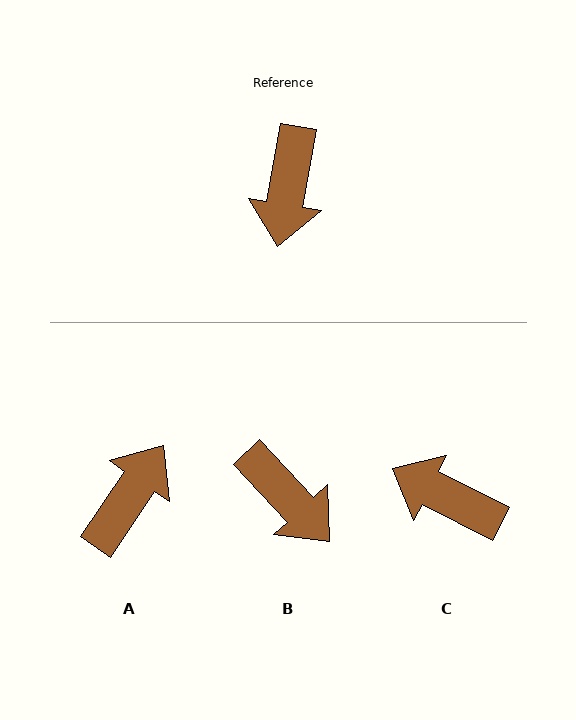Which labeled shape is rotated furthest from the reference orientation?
A, about 156 degrees away.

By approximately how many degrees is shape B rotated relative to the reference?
Approximately 53 degrees counter-clockwise.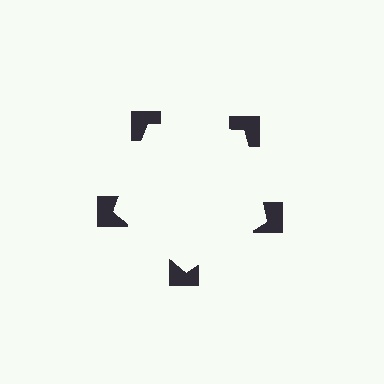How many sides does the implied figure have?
5 sides.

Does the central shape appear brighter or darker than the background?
It typically appears slightly brighter than the background, even though no actual brightness change is drawn.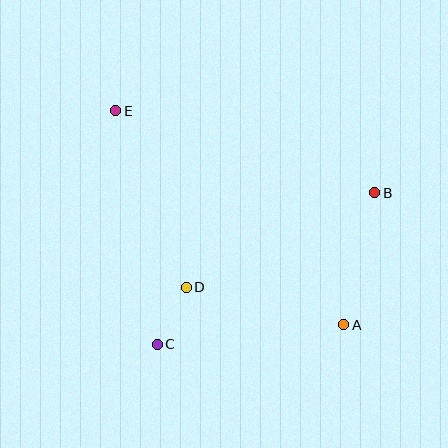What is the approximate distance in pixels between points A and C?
The distance between A and C is approximately 187 pixels.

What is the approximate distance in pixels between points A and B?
The distance between A and B is approximately 135 pixels.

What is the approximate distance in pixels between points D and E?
The distance between D and E is approximately 190 pixels.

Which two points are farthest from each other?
Points A and E are farthest from each other.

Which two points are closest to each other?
Points C and D are closest to each other.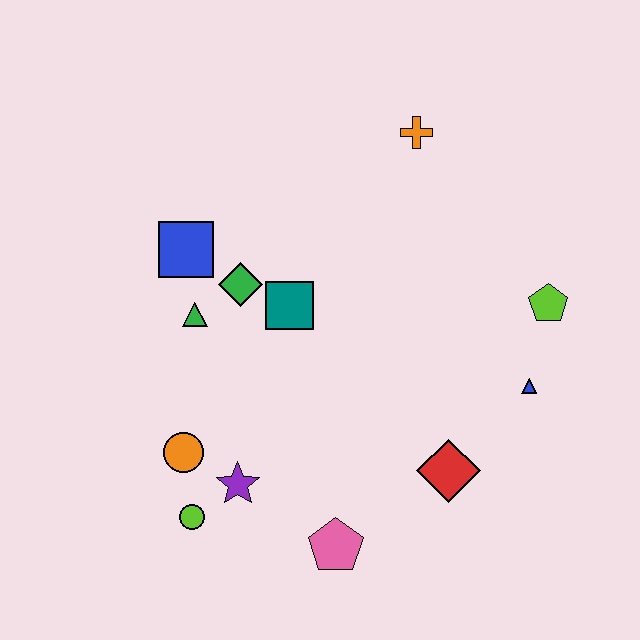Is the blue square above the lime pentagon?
Yes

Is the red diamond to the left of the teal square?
No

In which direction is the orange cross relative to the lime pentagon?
The orange cross is above the lime pentagon.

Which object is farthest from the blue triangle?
The blue square is farthest from the blue triangle.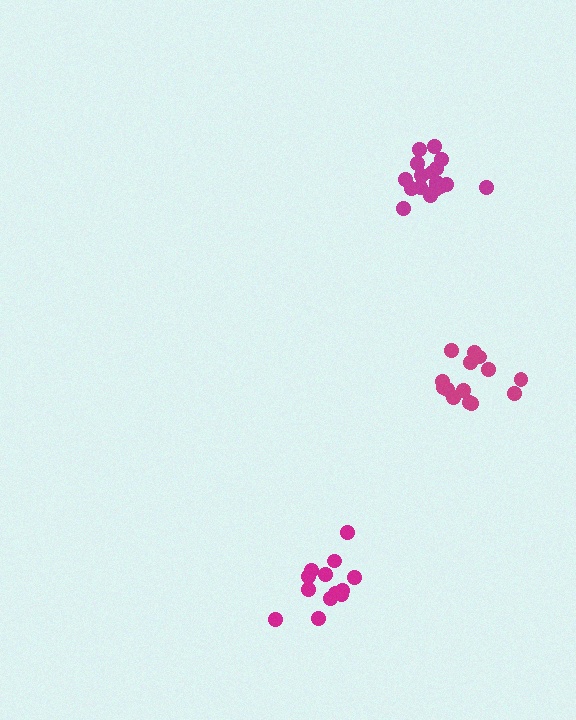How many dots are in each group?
Group 1: 13 dots, Group 2: 14 dots, Group 3: 17 dots (44 total).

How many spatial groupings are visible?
There are 3 spatial groupings.